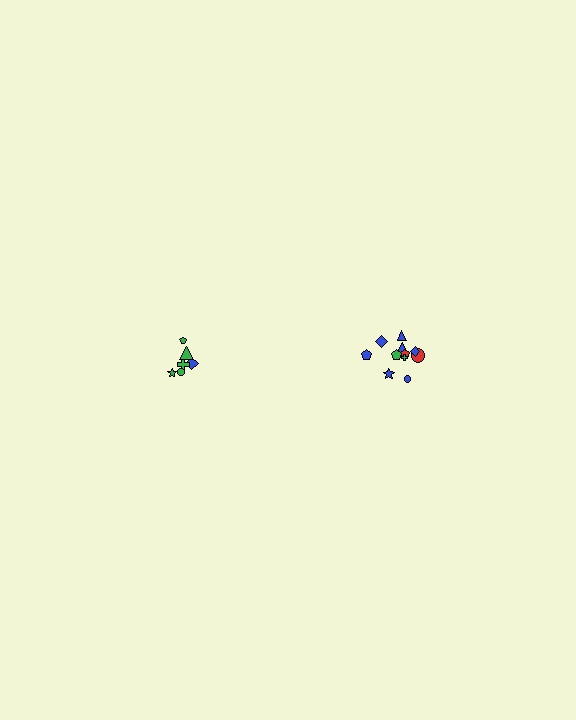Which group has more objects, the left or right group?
The right group.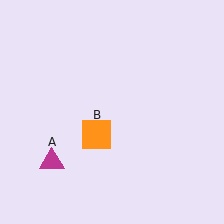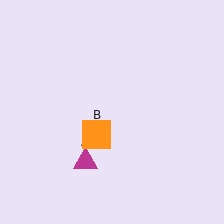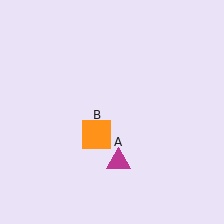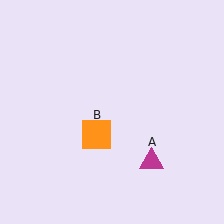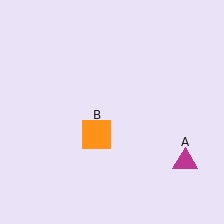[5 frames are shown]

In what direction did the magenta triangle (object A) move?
The magenta triangle (object A) moved right.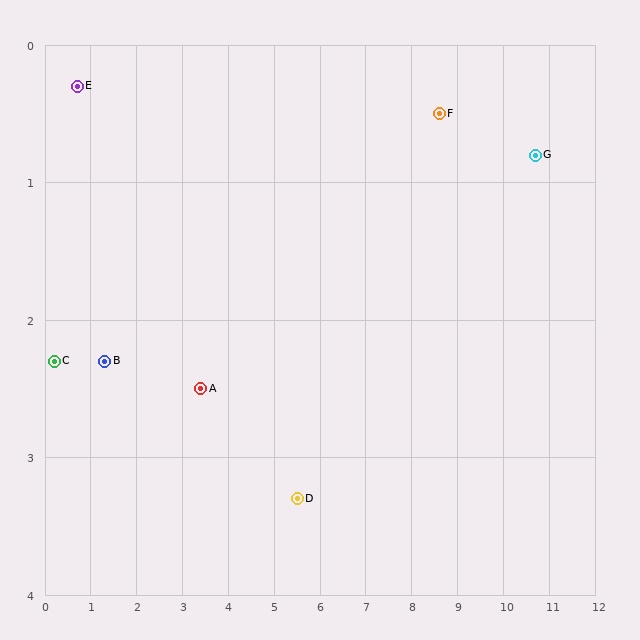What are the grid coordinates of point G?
Point G is at approximately (10.7, 0.8).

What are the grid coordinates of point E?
Point E is at approximately (0.7, 0.3).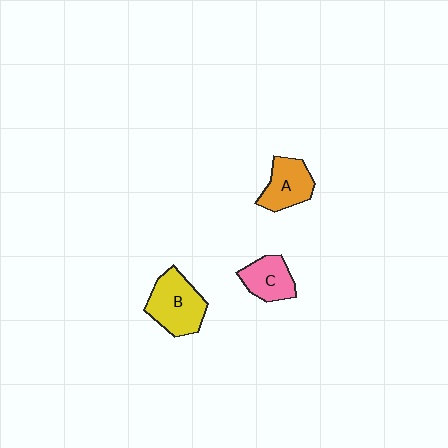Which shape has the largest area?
Shape B (yellow).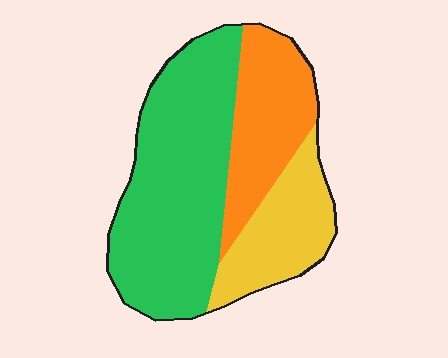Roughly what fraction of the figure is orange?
Orange takes up about one quarter (1/4) of the figure.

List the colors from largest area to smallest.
From largest to smallest: green, orange, yellow.